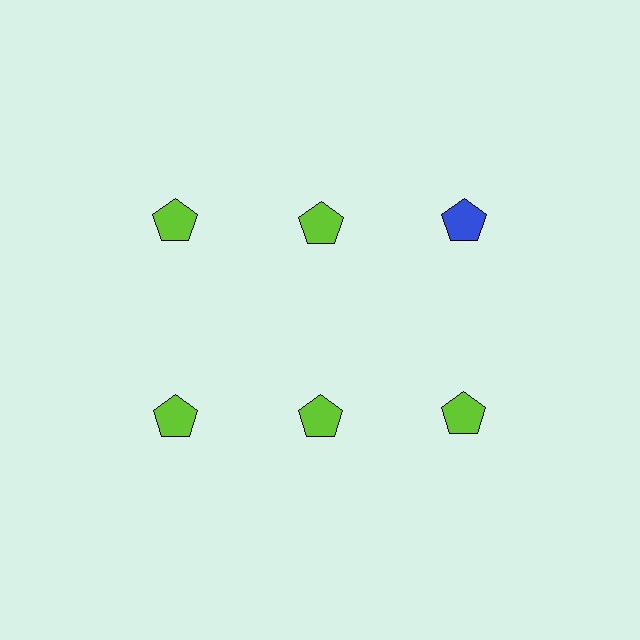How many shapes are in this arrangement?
There are 6 shapes arranged in a grid pattern.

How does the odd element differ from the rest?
It has a different color: blue instead of lime.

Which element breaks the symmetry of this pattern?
The blue pentagon in the top row, center column breaks the symmetry. All other shapes are lime pentagons.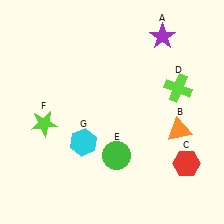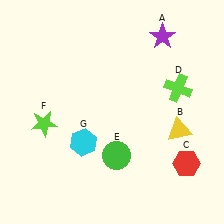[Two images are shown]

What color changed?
The triangle (B) changed from orange in Image 1 to yellow in Image 2.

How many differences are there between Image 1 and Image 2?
There is 1 difference between the two images.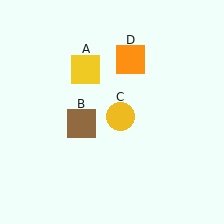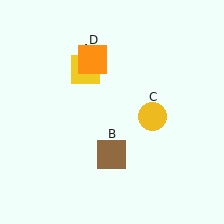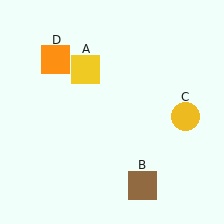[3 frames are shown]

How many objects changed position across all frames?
3 objects changed position: brown square (object B), yellow circle (object C), orange square (object D).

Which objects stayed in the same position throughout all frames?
Yellow square (object A) remained stationary.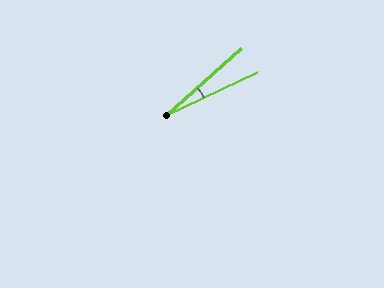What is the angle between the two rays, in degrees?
Approximately 16 degrees.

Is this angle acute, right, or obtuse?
It is acute.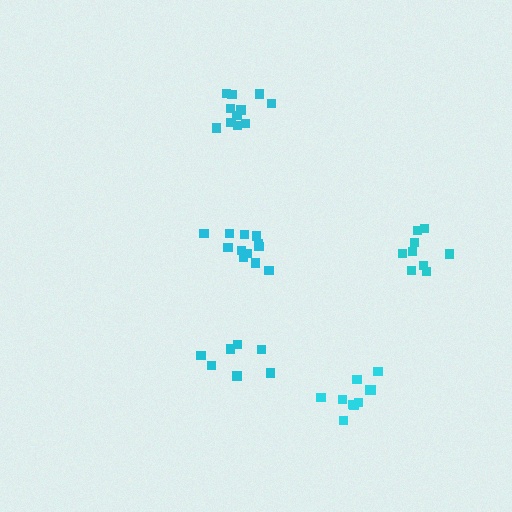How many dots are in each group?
Group 1: 12 dots, Group 2: 7 dots, Group 3: 11 dots, Group 4: 11 dots, Group 5: 9 dots (50 total).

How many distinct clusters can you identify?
There are 5 distinct clusters.